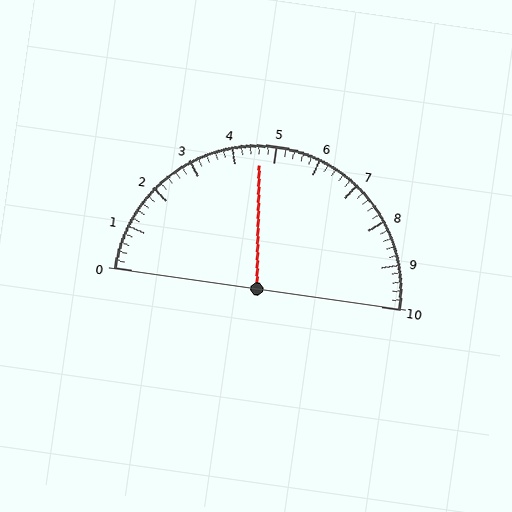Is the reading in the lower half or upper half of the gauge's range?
The reading is in the lower half of the range (0 to 10).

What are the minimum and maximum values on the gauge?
The gauge ranges from 0 to 10.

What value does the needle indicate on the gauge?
The needle indicates approximately 4.6.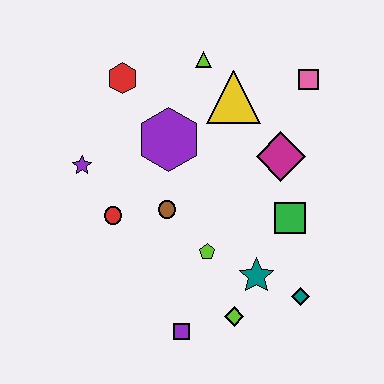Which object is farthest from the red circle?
The pink square is farthest from the red circle.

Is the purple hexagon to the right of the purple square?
No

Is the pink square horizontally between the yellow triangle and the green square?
No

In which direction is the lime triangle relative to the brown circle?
The lime triangle is above the brown circle.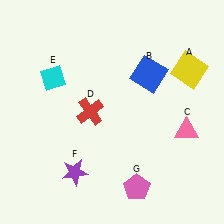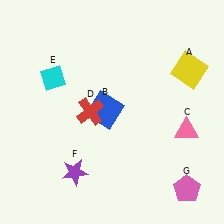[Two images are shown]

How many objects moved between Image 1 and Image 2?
2 objects moved between the two images.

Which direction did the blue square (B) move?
The blue square (B) moved left.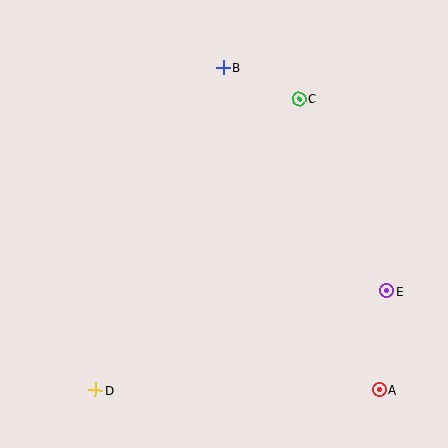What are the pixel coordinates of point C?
Point C is at (299, 99).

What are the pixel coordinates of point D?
Point D is at (95, 390).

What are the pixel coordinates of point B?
Point B is at (223, 68).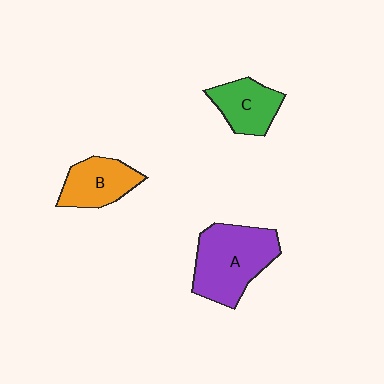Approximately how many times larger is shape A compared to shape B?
Approximately 1.6 times.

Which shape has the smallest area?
Shape C (green).